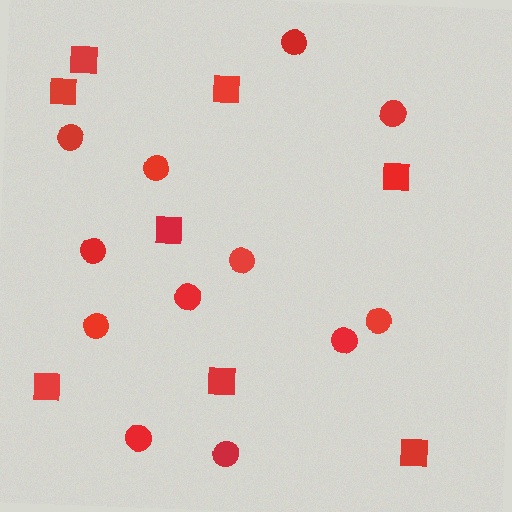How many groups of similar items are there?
There are 2 groups: one group of squares (8) and one group of circles (12).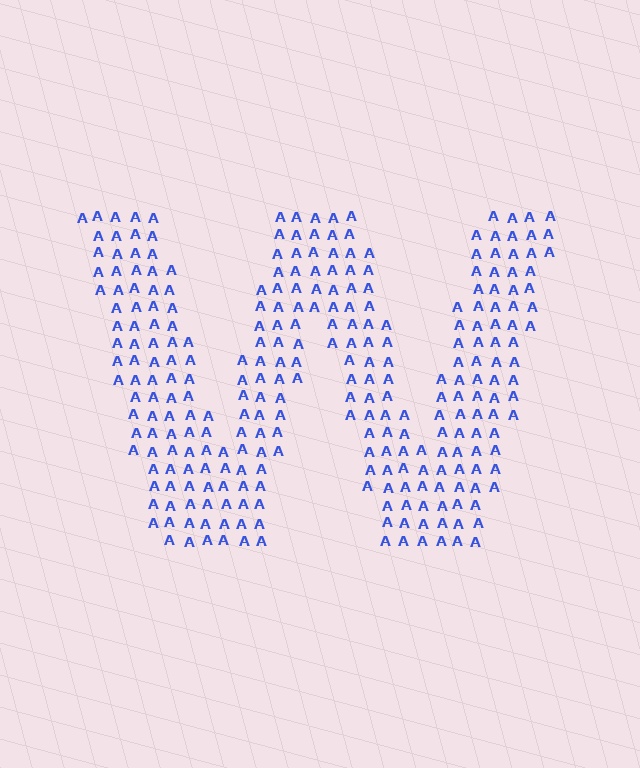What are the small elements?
The small elements are letter A's.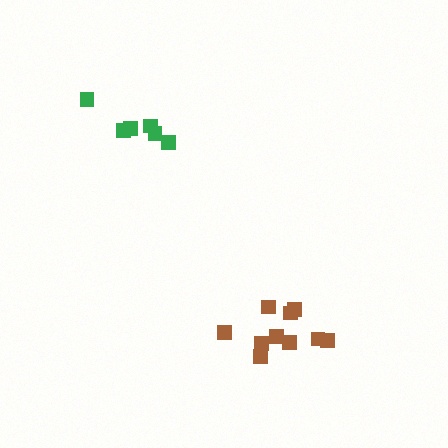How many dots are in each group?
Group 1: 10 dots, Group 2: 6 dots (16 total).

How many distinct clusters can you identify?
There are 2 distinct clusters.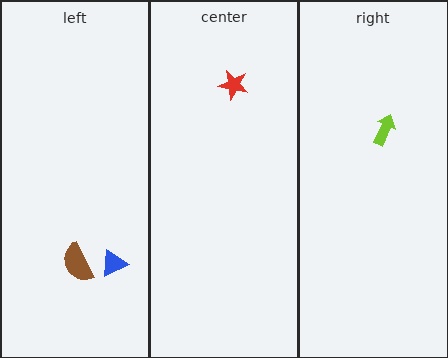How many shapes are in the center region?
1.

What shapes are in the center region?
The red star.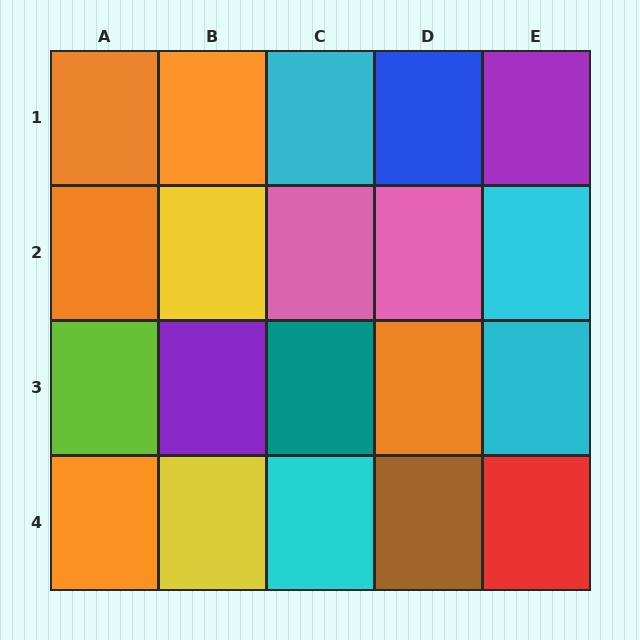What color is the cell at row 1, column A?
Orange.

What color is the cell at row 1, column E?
Purple.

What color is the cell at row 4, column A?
Orange.